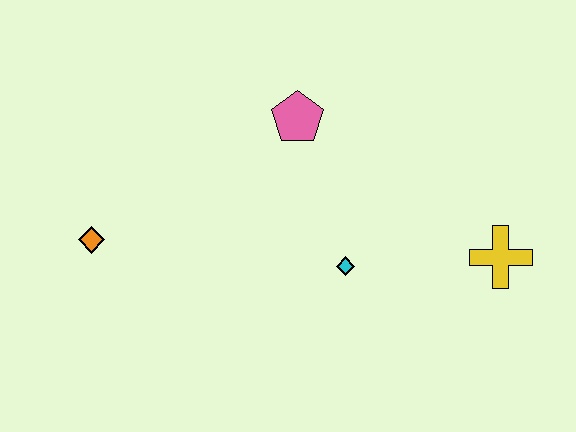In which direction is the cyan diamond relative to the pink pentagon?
The cyan diamond is below the pink pentagon.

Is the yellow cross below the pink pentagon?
Yes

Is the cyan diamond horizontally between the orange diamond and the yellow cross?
Yes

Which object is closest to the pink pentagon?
The cyan diamond is closest to the pink pentagon.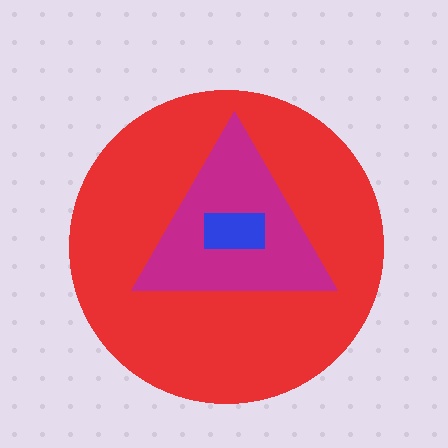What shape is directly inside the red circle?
The magenta triangle.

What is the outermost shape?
The red circle.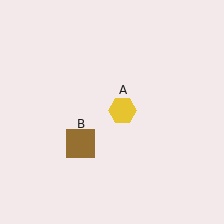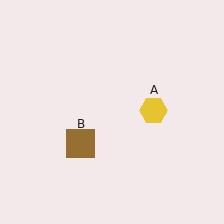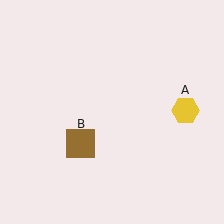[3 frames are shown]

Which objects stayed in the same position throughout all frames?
Brown square (object B) remained stationary.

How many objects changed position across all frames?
1 object changed position: yellow hexagon (object A).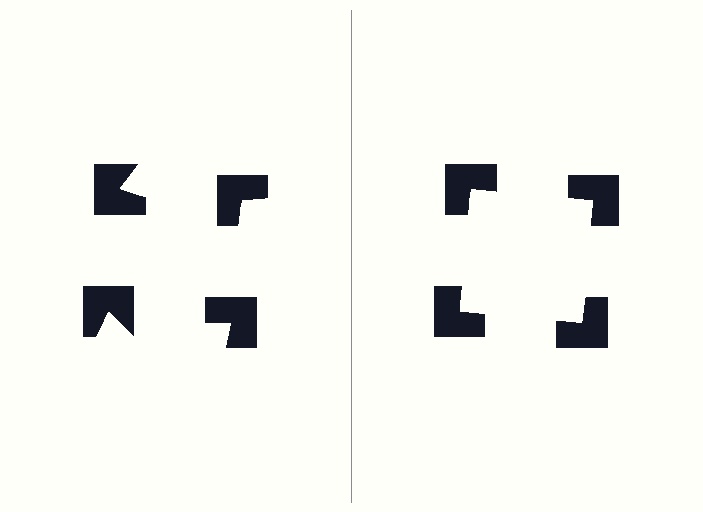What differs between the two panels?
The notched squares are positioned identically on both sides; only the wedge orientations differ. On the right they align to a square; on the left they are misaligned.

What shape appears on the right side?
An illusory square.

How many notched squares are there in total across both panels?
8 — 4 on each side.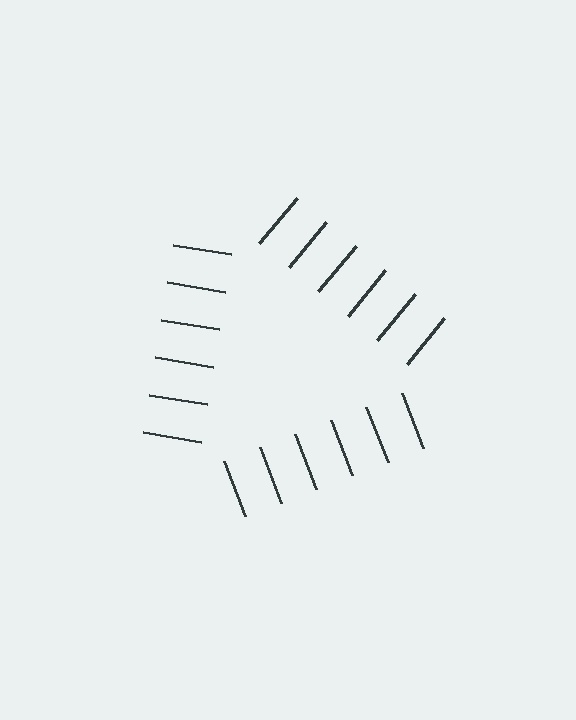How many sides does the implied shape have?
3 sides — the line-ends trace a triangle.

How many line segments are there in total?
18 — 6 along each of the 3 edges.